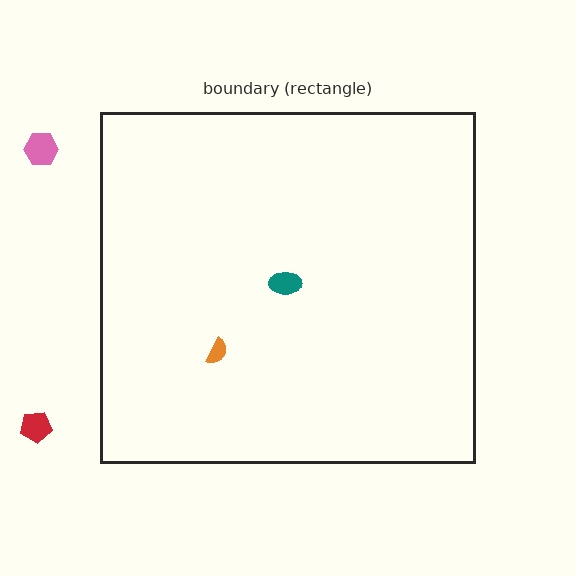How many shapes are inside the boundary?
2 inside, 2 outside.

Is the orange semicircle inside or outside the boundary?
Inside.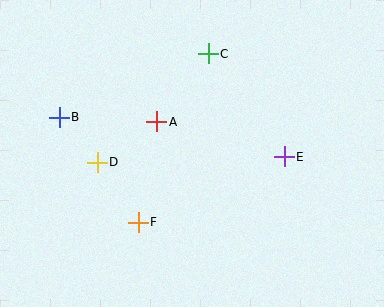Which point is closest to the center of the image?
Point A at (157, 122) is closest to the center.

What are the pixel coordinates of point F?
Point F is at (138, 222).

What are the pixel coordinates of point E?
Point E is at (284, 157).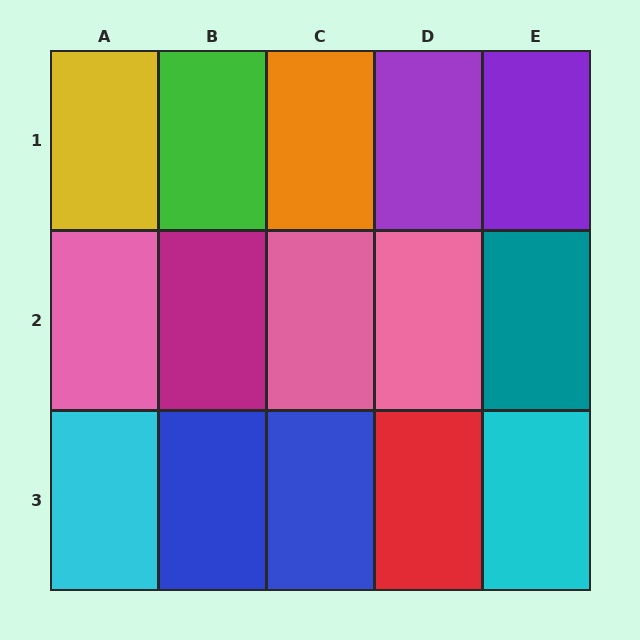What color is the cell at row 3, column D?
Red.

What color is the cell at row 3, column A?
Cyan.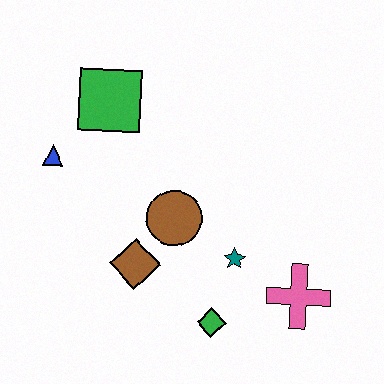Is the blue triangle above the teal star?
Yes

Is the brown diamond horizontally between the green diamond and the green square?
Yes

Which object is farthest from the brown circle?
The pink cross is farthest from the brown circle.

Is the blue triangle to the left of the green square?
Yes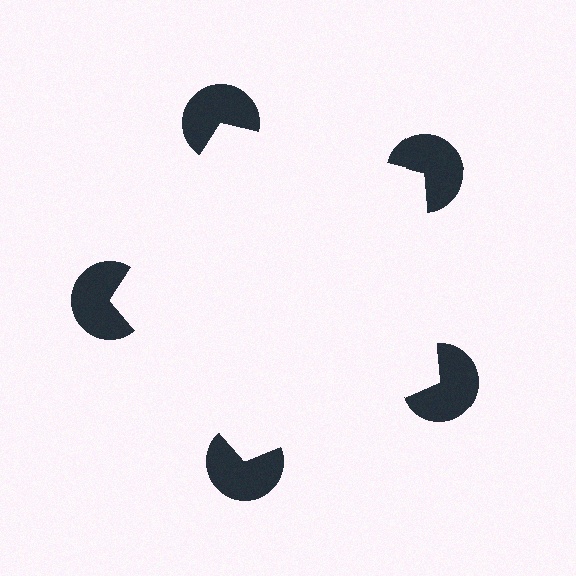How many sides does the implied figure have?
5 sides.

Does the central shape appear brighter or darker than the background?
It typically appears slightly brighter than the background, even though no actual brightness change is drawn.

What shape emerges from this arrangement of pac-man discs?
An illusory pentagon — its edges are inferred from the aligned wedge cuts in the pac-man discs, not physically drawn.